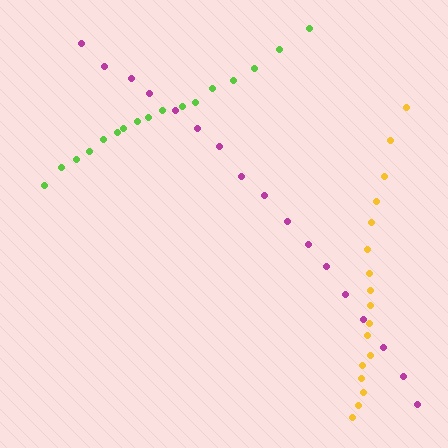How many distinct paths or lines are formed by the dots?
There are 3 distinct paths.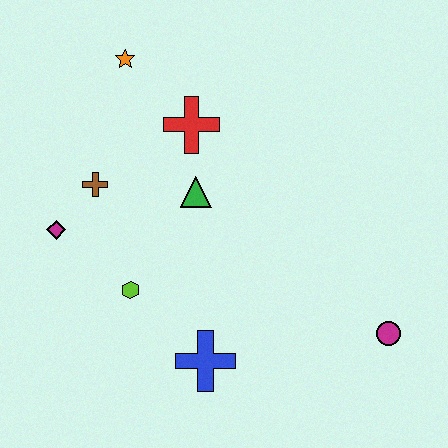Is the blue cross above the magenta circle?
No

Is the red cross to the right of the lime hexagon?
Yes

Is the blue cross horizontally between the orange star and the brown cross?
No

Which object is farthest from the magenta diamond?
The magenta circle is farthest from the magenta diamond.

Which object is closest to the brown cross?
The magenta diamond is closest to the brown cross.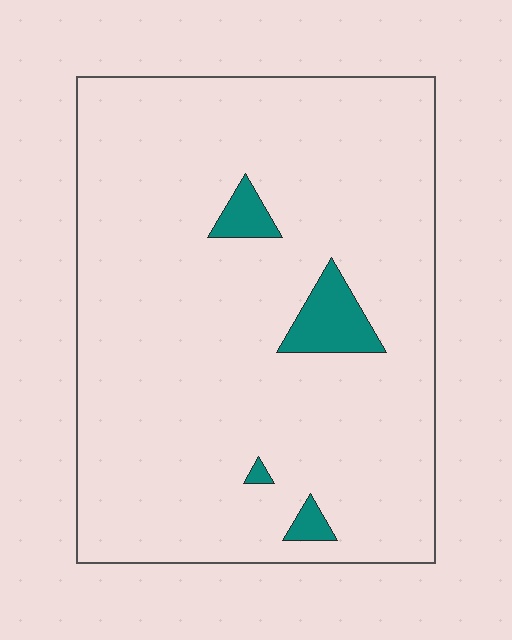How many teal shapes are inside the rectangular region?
4.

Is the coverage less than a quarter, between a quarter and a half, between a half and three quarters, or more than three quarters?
Less than a quarter.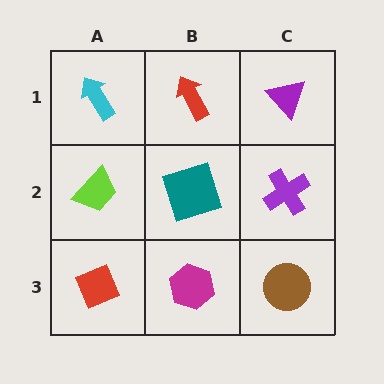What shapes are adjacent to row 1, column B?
A teal square (row 2, column B), a cyan arrow (row 1, column A), a purple triangle (row 1, column C).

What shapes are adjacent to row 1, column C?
A purple cross (row 2, column C), a red arrow (row 1, column B).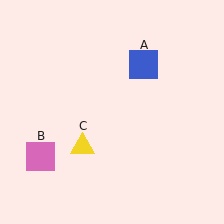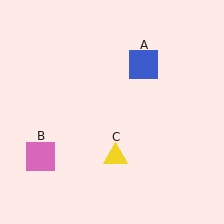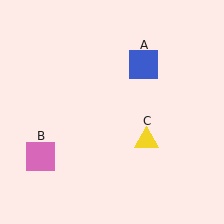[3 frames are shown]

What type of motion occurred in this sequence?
The yellow triangle (object C) rotated counterclockwise around the center of the scene.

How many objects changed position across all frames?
1 object changed position: yellow triangle (object C).